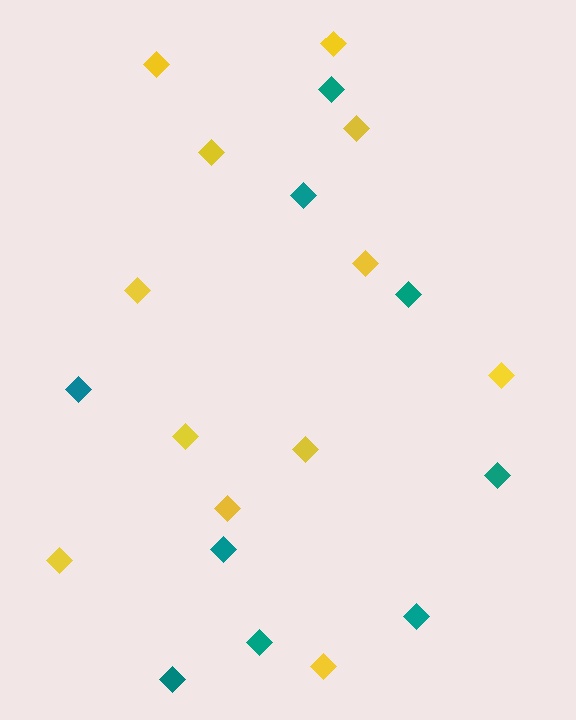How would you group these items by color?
There are 2 groups: one group of teal diamonds (9) and one group of yellow diamonds (12).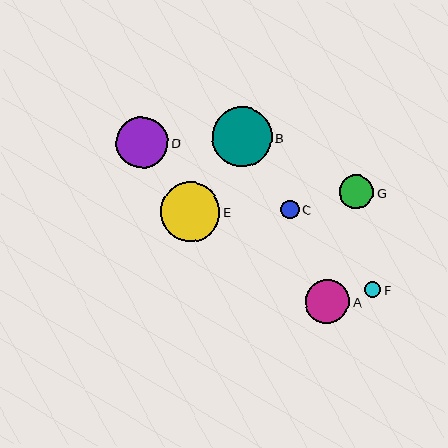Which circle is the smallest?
Circle F is the smallest with a size of approximately 16 pixels.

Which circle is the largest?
Circle B is the largest with a size of approximately 60 pixels.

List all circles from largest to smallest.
From largest to smallest: B, E, D, A, G, C, F.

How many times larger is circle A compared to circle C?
Circle A is approximately 2.3 times the size of circle C.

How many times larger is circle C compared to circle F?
Circle C is approximately 1.2 times the size of circle F.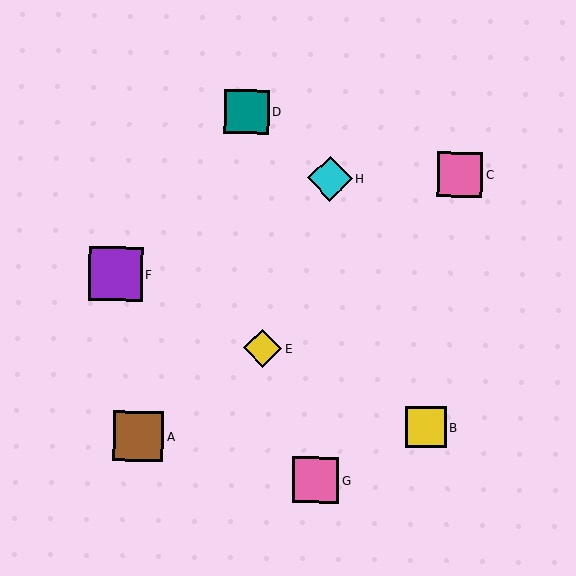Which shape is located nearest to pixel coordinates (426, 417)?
The yellow square (labeled B) at (426, 427) is nearest to that location.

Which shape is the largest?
The purple square (labeled F) is the largest.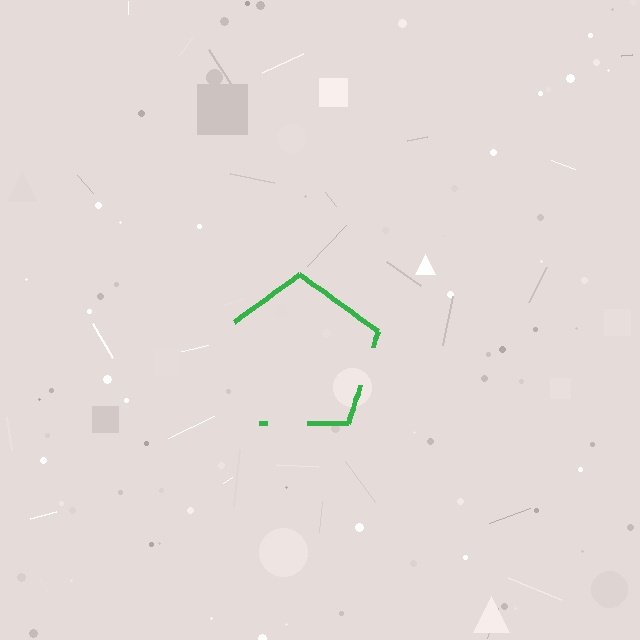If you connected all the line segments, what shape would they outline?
They would outline a pentagon.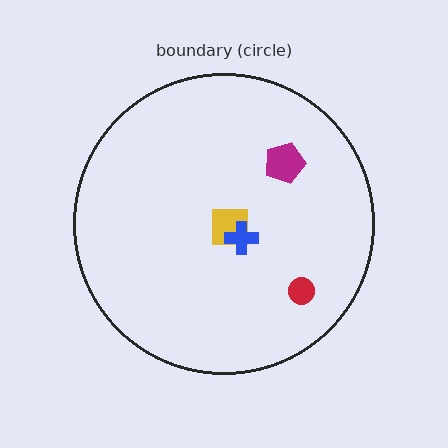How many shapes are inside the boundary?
4 inside, 0 outside.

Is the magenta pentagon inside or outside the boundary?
Inside.